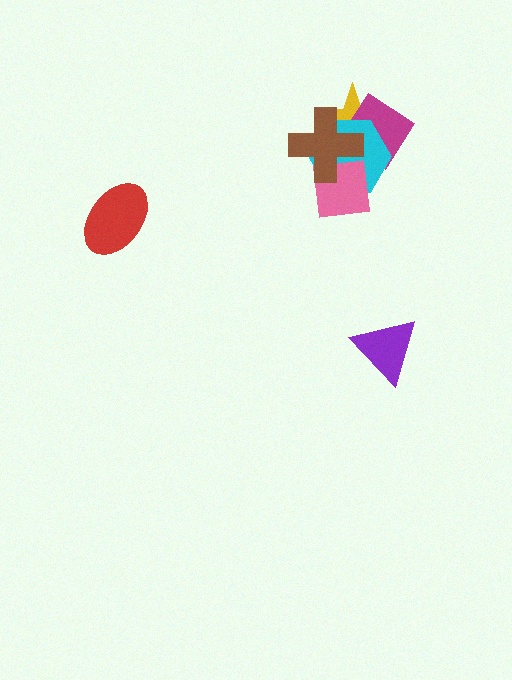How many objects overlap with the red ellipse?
0 objects overlap with the red ellipse.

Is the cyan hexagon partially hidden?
Yes, it is partially covered by another shape.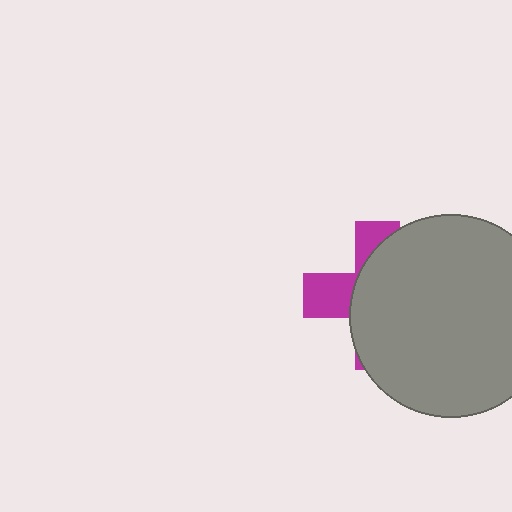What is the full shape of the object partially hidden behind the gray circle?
The partially hidden object is a magenta cross.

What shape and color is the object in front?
The object in front is a gray circle.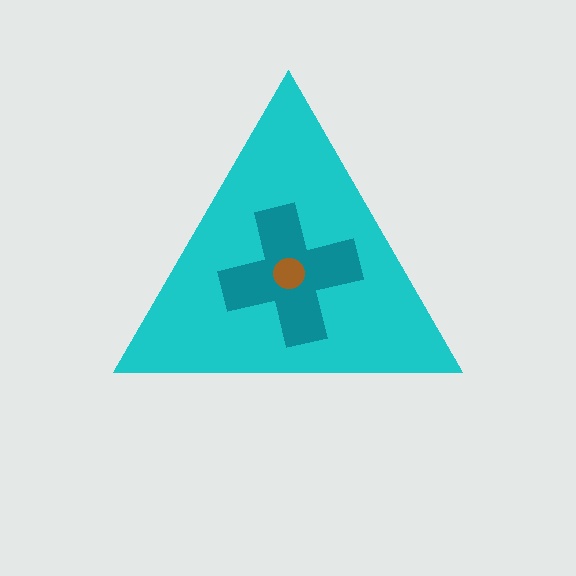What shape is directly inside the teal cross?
The brown circle.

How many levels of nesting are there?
3.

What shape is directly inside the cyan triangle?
The teal cross.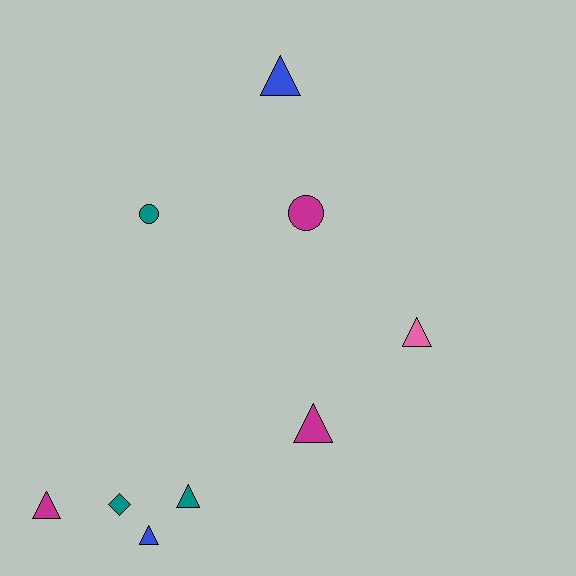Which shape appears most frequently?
Triangle, with 6 objects.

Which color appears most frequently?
Teal, with 3 objects.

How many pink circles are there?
There are no pink circles.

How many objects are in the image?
There are 9 objects.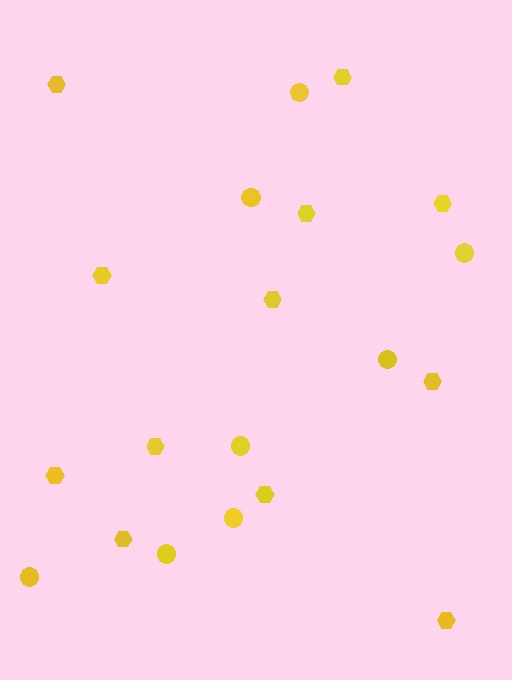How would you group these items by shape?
There are 2 groups: one group of hexagons (12) and one group of circles (8).